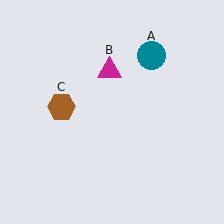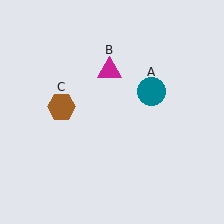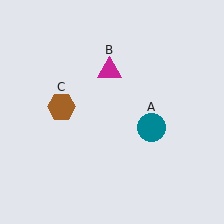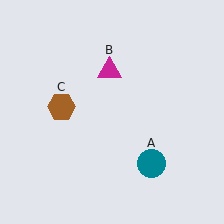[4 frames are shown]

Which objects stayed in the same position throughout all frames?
Magenta triangle (object B) and brown hexagon (object C) remained stationary.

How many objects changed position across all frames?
1 object changed position: teal circle (object A).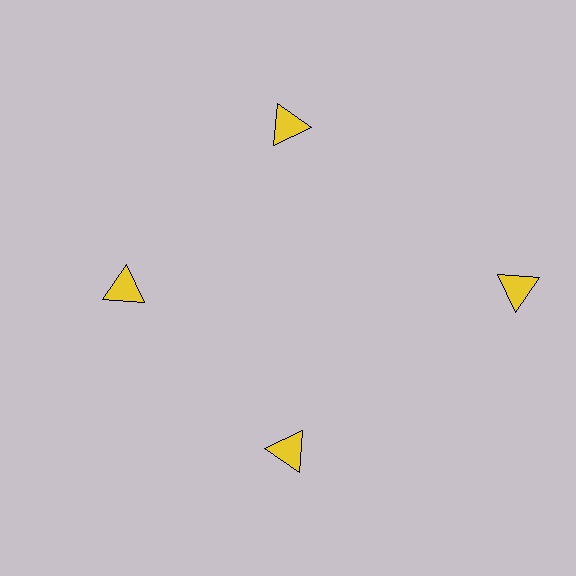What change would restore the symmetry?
The symmetry would be restored by moving it inward, back onto the ring so that all 4 triangles sit at equal angles and equal distance from the center.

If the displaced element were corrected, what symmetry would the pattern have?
It would have 4-fold rotational symmetry — the pattern would map onto itself every 90 degrees.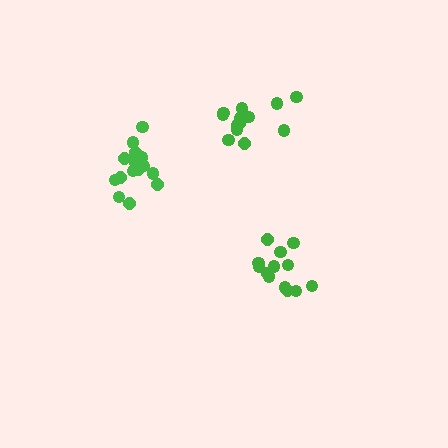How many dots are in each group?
Group 1: 15 dots, Group 2: 13 dots, Group 3: 13 dots (41 total).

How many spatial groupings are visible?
There are 3 spatial groupings.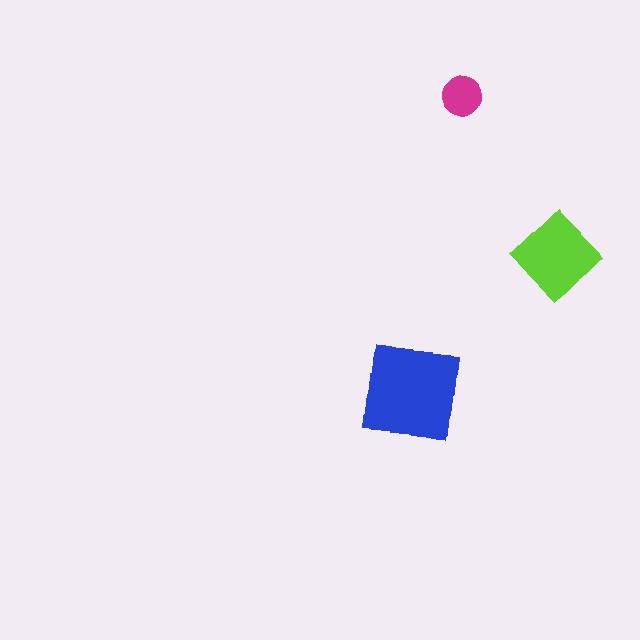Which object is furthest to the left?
The blue square is leftmost.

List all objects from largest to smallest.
The blue square, the lime diamond, the magenta circle.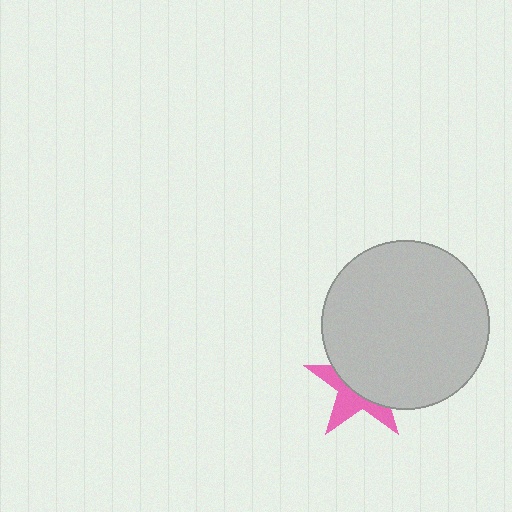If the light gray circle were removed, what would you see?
You would see the complete pink star.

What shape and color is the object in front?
The object in front is a light gray circle.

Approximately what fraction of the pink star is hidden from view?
Roughly 59% of the pink star is hidden behind the light gray circle.